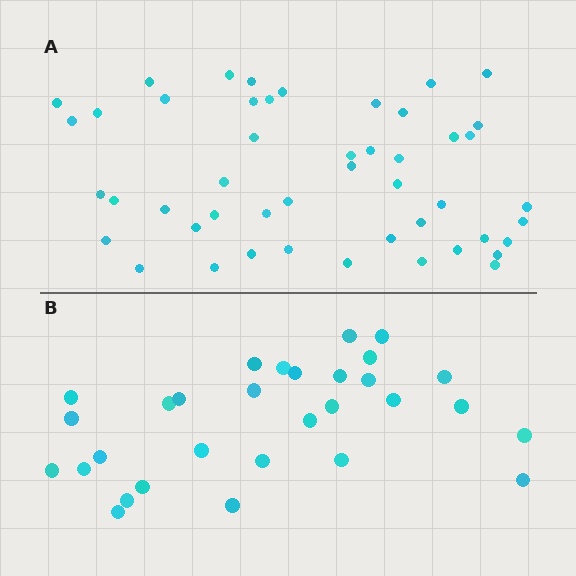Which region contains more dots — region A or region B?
Region A (the top region) has more dots.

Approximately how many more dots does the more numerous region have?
Region A has approximately 20 more dots than region B.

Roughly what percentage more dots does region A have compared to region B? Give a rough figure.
About 60% more.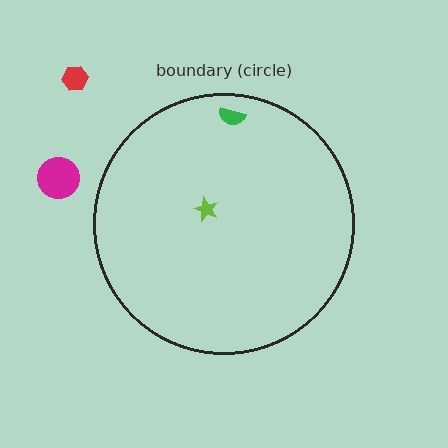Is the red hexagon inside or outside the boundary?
Outside.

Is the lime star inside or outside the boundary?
Inside.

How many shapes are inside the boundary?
2 inside, 2 outside.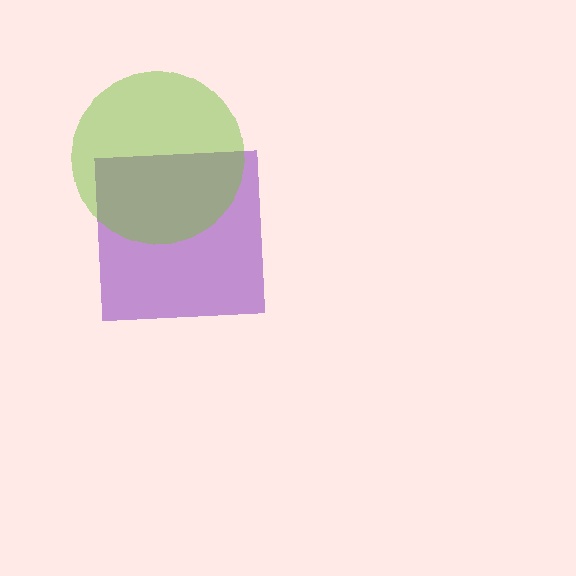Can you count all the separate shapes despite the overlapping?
Yes, there are 2 separate shapes.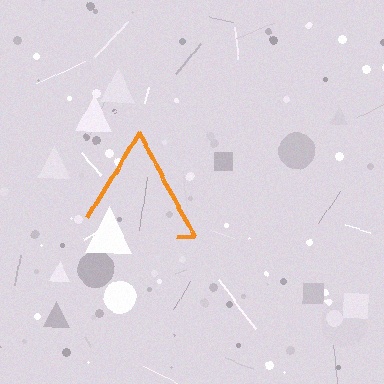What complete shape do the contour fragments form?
The contour fragments form a triangle.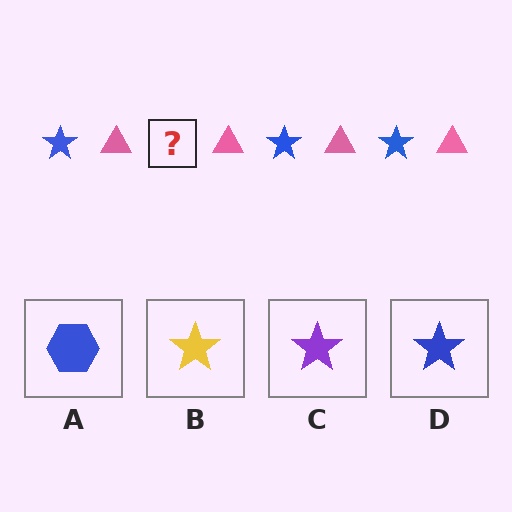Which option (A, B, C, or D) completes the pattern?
D.